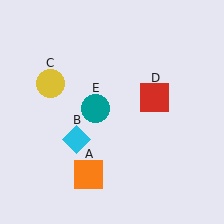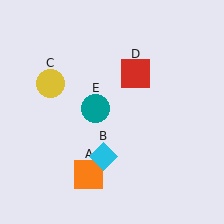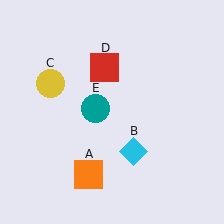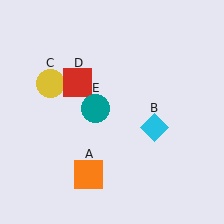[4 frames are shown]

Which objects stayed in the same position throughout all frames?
Orange square (object A) and yellow circle (object C) and teal circle (object E) remained stationary.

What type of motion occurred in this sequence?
The cyan diamond (object B), red square (object D) rotated counterclockwise around the center of the scene.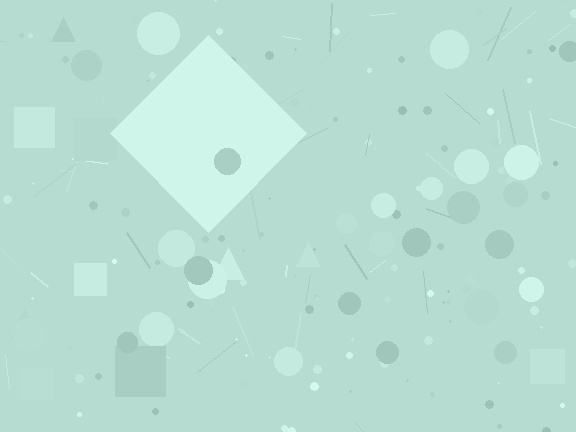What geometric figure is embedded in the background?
A diamond is embedded in the background.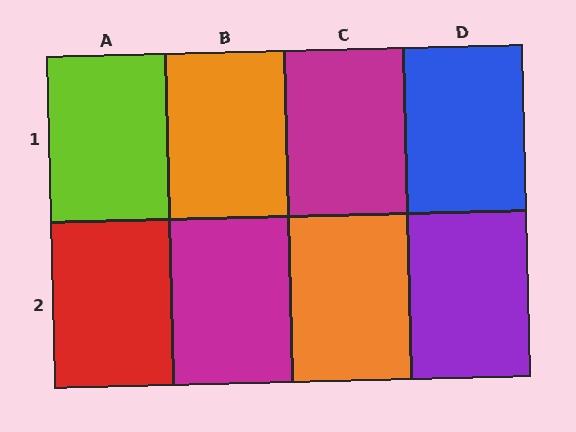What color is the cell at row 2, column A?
Red.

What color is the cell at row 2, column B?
Magenta.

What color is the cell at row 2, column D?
Purple.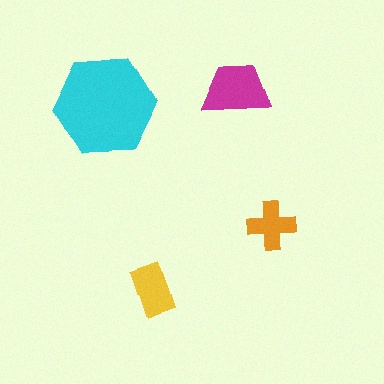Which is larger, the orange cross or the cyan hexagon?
The cyan hexagon.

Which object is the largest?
The cyan hexagon.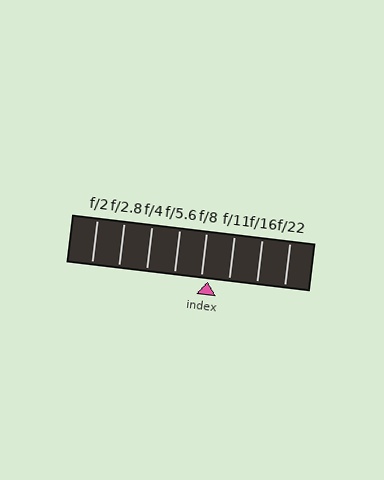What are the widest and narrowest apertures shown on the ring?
The widest aperture shown is f/2 and the narrowest is f/22.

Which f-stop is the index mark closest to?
The index mark is closest to f/8.